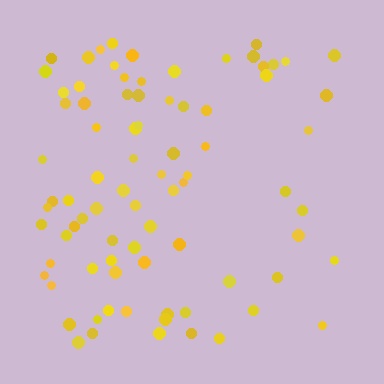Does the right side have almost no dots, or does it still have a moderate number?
Still a moderate number, just noticeably fewer than the left.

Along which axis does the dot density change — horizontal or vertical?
Horizontal.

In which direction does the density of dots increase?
From right to left, with the left side densest.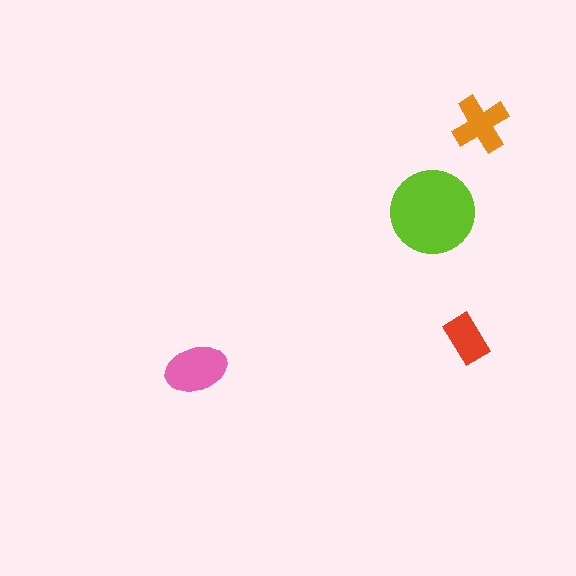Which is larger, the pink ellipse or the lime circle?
The lime circle.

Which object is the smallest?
The red rectangle.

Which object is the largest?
The lime circle.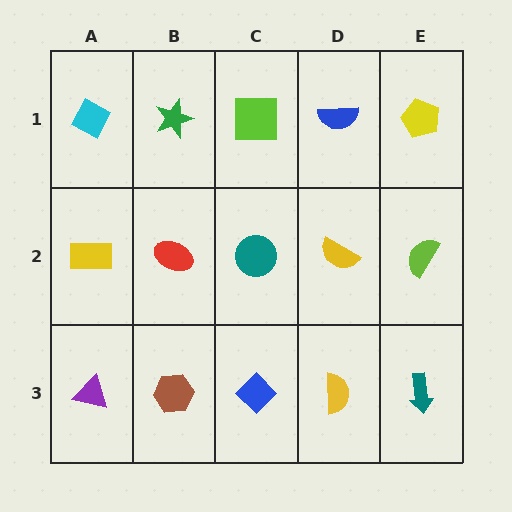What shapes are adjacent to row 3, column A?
A yellow rectangle (row 2, column A), a brown hexagon (row 3, column B).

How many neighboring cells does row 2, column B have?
4.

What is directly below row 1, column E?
A lime semicircle.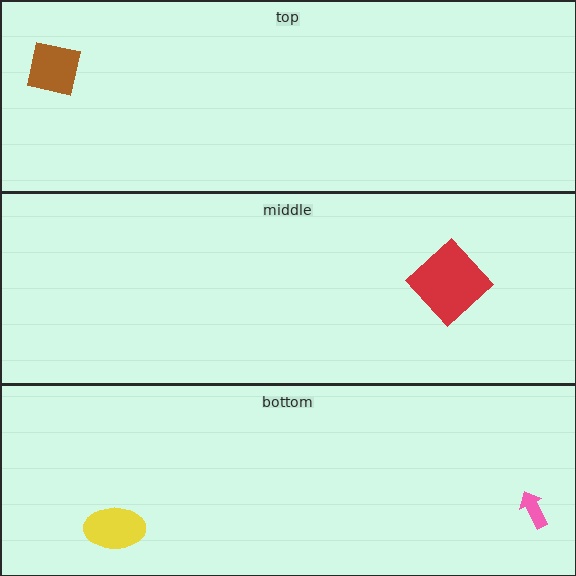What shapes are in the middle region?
The red diamond.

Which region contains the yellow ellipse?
The bottom region.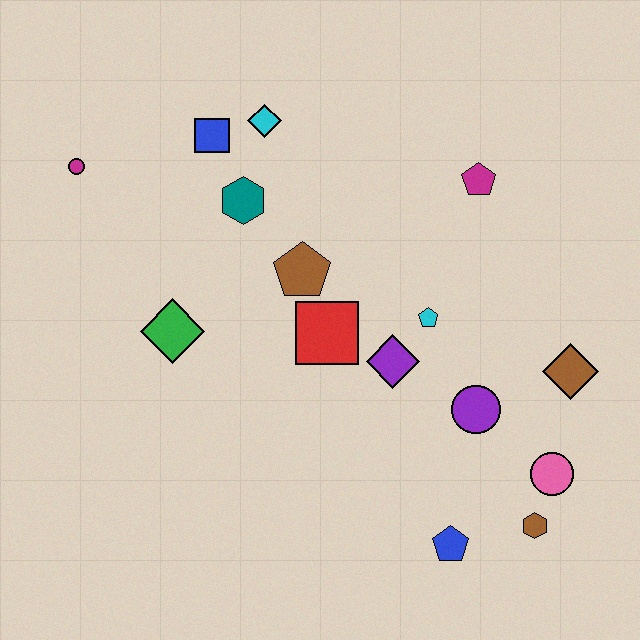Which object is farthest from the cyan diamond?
The brown hexagon is farthest from the cyan diamond.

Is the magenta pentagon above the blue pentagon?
Yes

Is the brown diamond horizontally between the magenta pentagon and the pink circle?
No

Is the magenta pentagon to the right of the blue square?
Yes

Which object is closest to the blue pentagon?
The brown hexagon is closest to the blue pentagon.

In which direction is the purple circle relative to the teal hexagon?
The purple circle is to the right of the teal hexagon.